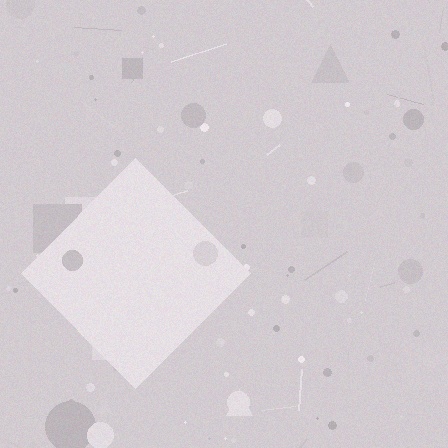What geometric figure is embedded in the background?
A diamond is embedded in the background.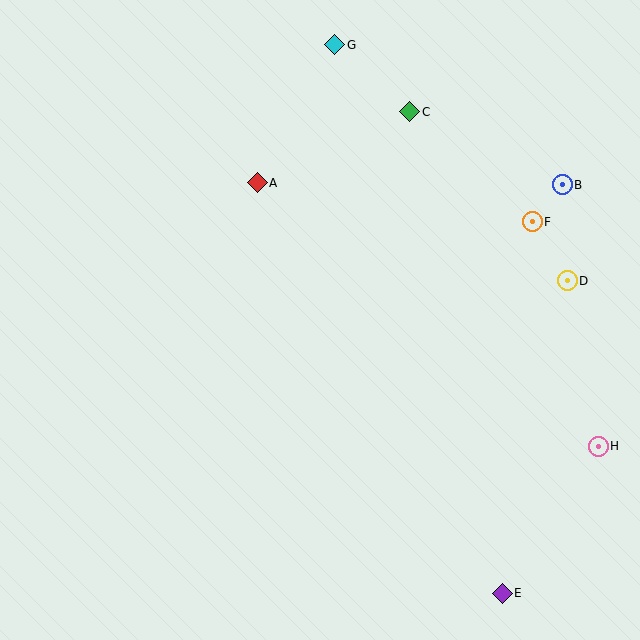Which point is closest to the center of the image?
Point A at (257, 183) is closest to the center.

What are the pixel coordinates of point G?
Point G is at (335, 45).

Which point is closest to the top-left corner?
Point A is closest to the top-left corner.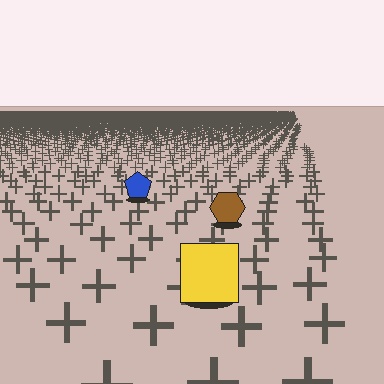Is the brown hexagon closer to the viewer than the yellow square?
No. The yellow square is closer — you can tell from the texture gradient: the ground texture is coarser near it.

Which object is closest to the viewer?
The yellow square is closest. The texture marks near it are larger and more spread out.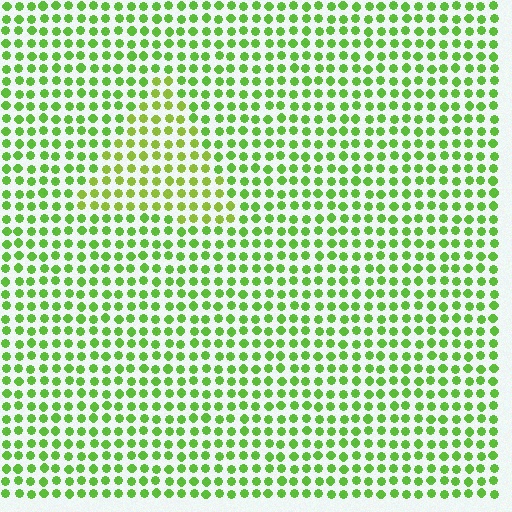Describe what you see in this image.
The image is filled with small lime elements in a uniform arrangement. A triangle-shaped region is visible where the elements are tinted to a slightly different hue, forming a subtle color boundary.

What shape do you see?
I see a triangle.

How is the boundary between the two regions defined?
The boundary is defined purely by a slight shift in hue (about 22 degrees). Spacing, size, and orientation are identical on both sides.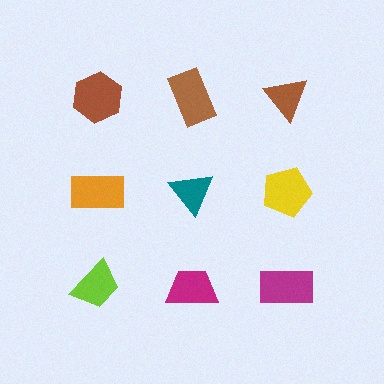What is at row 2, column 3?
A yellow pentagon.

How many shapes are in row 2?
3 shapes.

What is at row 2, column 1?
An orange rectangle.